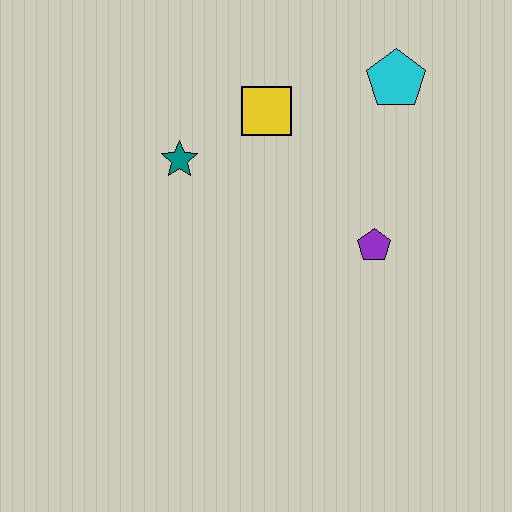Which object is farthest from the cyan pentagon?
The teal star is farthest from the cyan pentagon.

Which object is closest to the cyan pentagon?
The yellow square is closest to the cyan pentagon.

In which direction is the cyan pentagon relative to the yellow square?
The cyan pentagon is to the right of the yellow square.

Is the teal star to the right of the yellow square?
No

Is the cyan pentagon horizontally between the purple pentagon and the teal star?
No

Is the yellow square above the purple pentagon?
Yes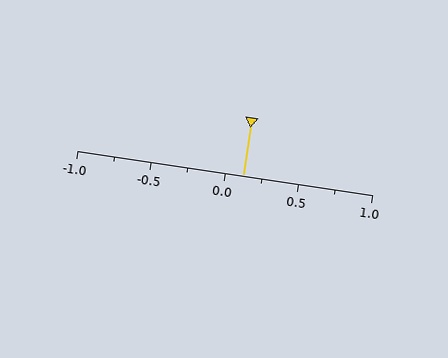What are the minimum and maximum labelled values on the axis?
The axis runs from -1.0 to 1.0.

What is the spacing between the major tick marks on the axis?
The major ticks are spaced 0.5 apart.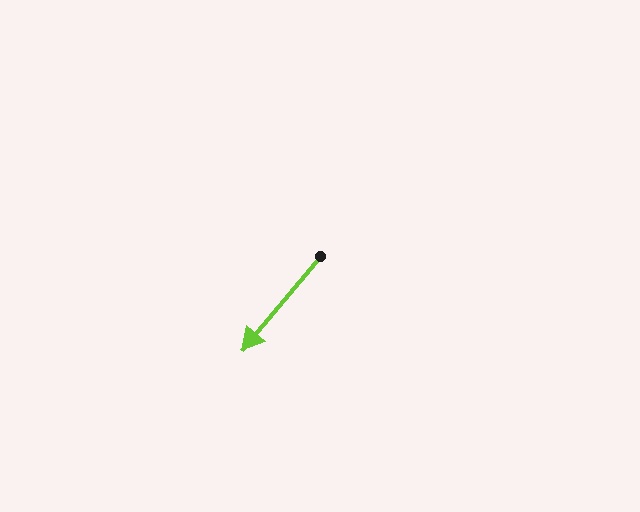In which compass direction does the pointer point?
Southwest.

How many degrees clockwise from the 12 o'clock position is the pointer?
Approximately 220 degrees.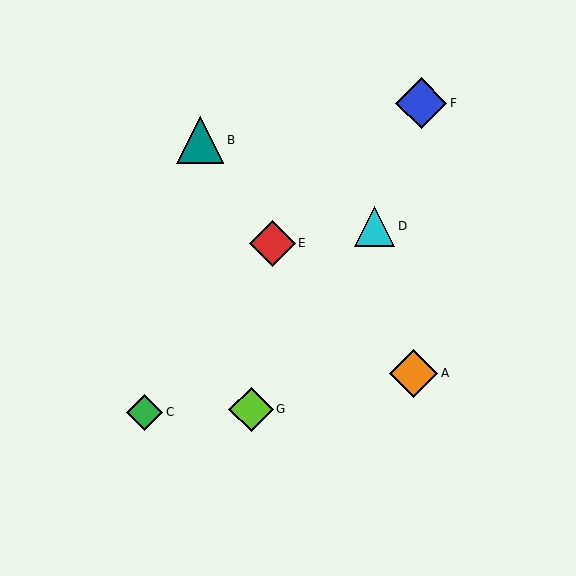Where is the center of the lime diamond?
The center of the lime diamond is at (251, 409).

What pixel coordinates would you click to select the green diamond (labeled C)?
Click at (144, 412) to select the green diamond C.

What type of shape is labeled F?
Shape F is a blue diamond.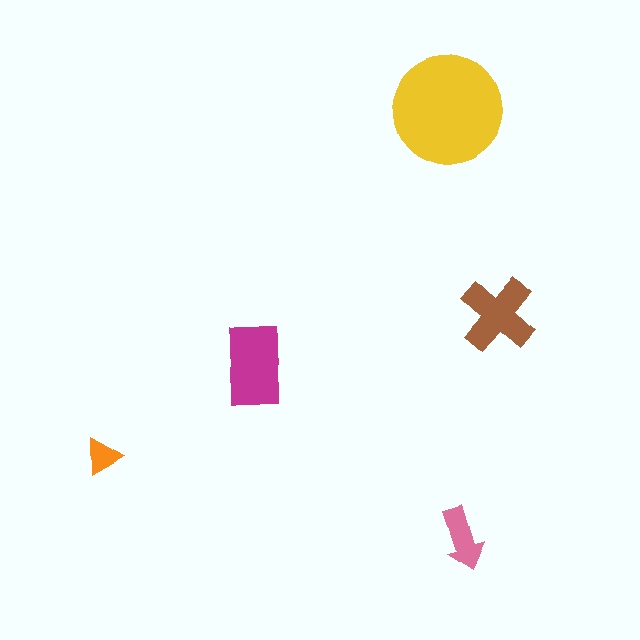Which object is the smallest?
The orange triangle.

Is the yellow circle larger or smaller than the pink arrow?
Larger.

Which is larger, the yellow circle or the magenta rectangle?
The yellow circle.